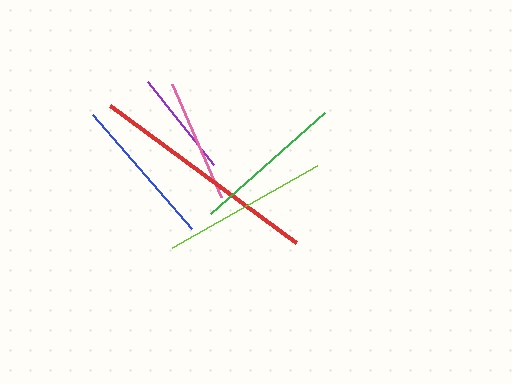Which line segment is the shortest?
The purple line is the shortest at approximately 106 pixels.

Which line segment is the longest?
The red line is the longest at approximately 231 pixels.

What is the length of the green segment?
The green segment is approximately 152 pixels long.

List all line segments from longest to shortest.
From longest to shortest: red, lime, green, blue, pink, purple.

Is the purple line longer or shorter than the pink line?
The pink line is longer than the purple line.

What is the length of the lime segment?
The lime segment is approximately 167 pixels long.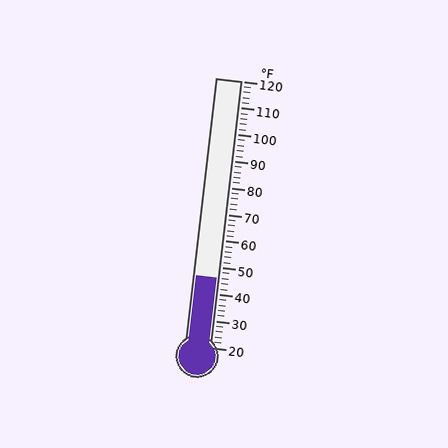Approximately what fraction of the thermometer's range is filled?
The thermometer is filled to approximately 25% of its range.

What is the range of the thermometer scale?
The thermometer scale ranges from 20°F to 120°F.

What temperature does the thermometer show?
The thermometer shows approximately 46°F.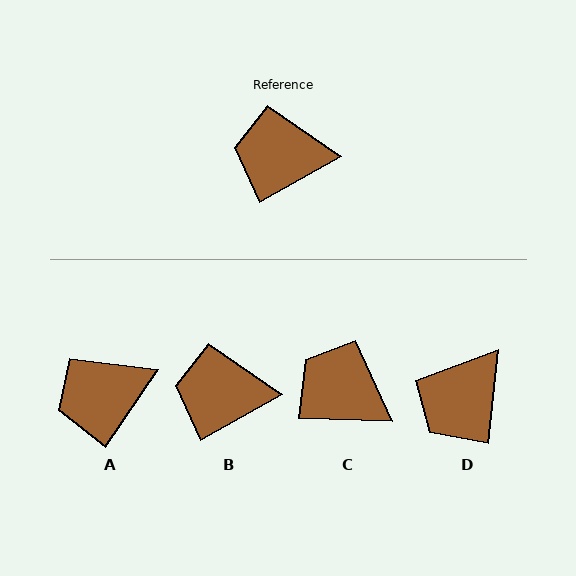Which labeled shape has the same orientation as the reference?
B.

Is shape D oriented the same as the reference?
No, it is off by about 55 degrees.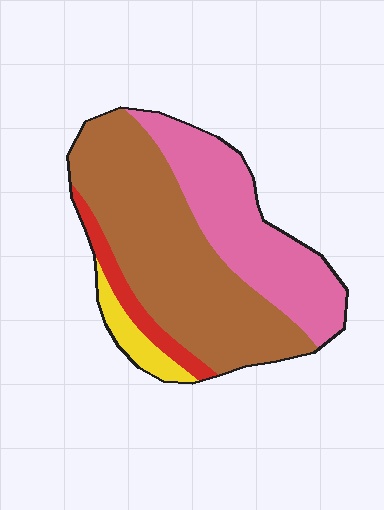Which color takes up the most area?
Brown, at roughly 55%.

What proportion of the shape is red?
Red covers 8% of the shape.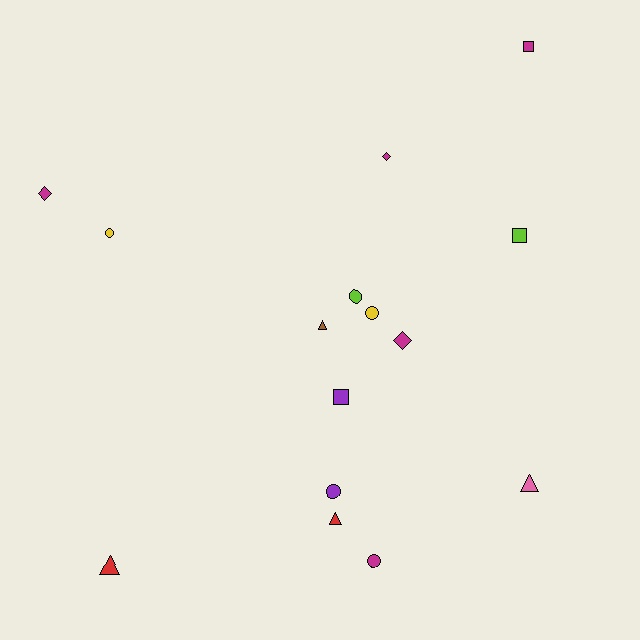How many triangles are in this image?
There are 4 triangles.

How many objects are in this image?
There are 15 objects.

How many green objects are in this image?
There are no green objects.